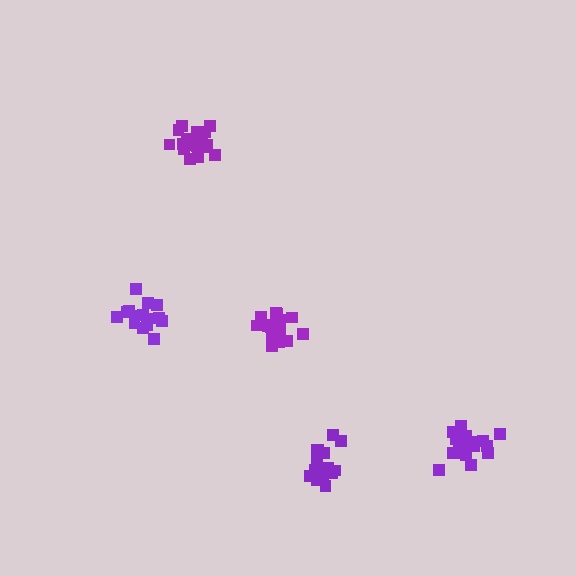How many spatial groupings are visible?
There are 5 spatial groupings.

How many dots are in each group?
Group 1: 21 dots, Group 2: 21 dots, Group 3: 21 dots, Group 4: 15 dots, Group 5: 20 dots (98 total).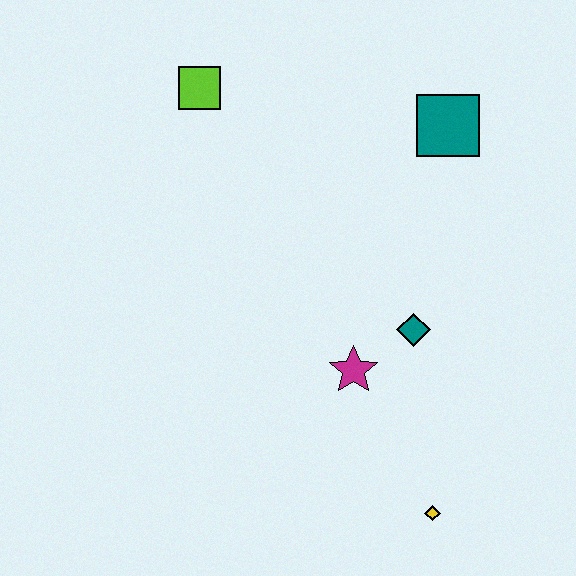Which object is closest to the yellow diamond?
The magenta star is closest to the yellow diamond.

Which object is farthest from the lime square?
The yellow diamond is farthest from the lime square.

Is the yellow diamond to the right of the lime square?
Yes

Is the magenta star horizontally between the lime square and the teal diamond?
Yes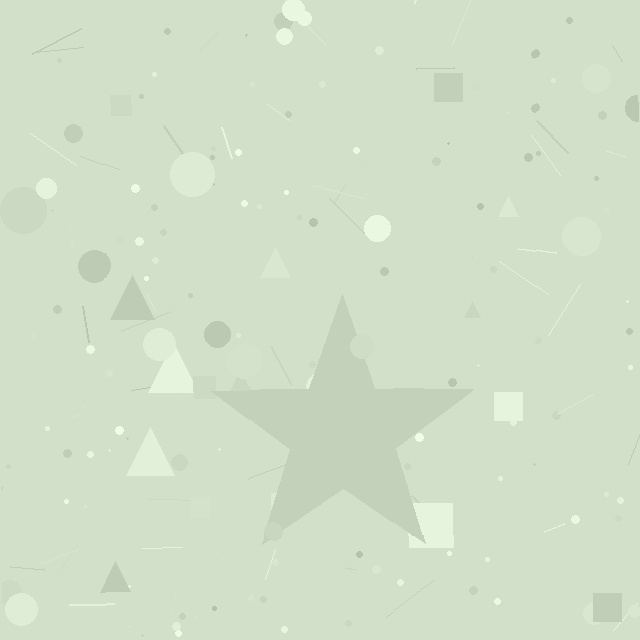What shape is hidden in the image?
A star is hidden in the image.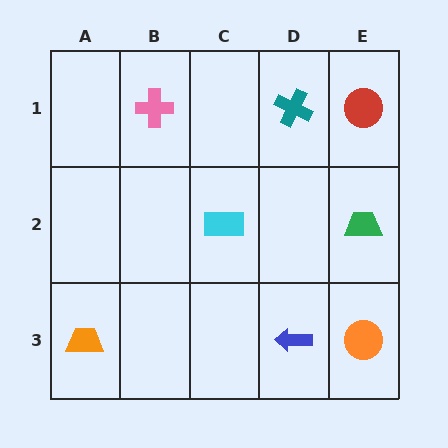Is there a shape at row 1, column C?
No, that cell is empty.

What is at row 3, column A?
An orange trapezoid.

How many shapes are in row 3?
3 shapes.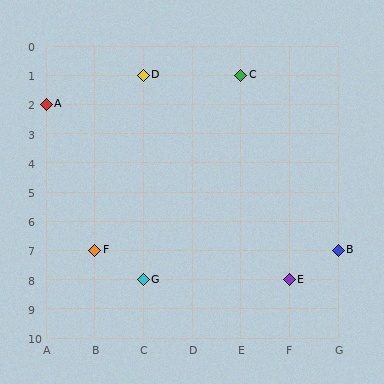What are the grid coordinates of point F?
Point F is at grid coordinates (B, 7).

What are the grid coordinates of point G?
Point G is at grid coordinates (C, 8).